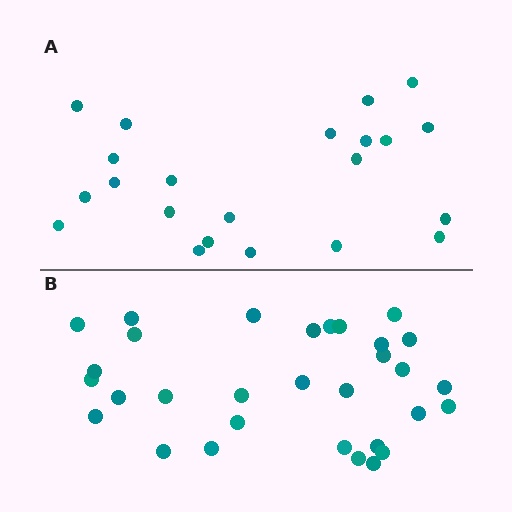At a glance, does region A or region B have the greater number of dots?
Region B (the bottom region) has more dots.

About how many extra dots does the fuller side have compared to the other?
Region B has roughly 8 or so more dots than region A.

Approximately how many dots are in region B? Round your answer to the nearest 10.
About 30 dots. (The exact count is 31, which rounds to 30.)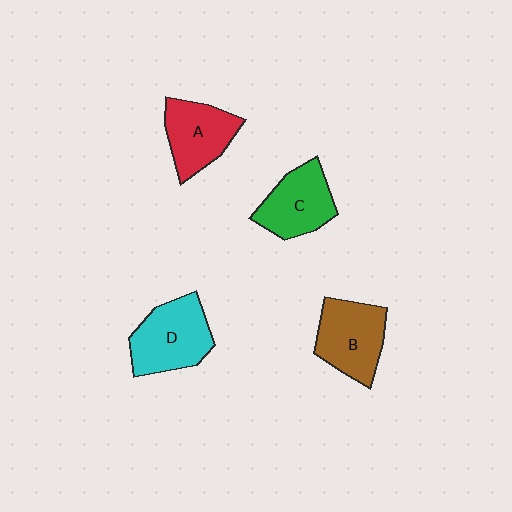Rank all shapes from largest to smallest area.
From largest to smallest: D (cyan), B (brown), A (red), C (green).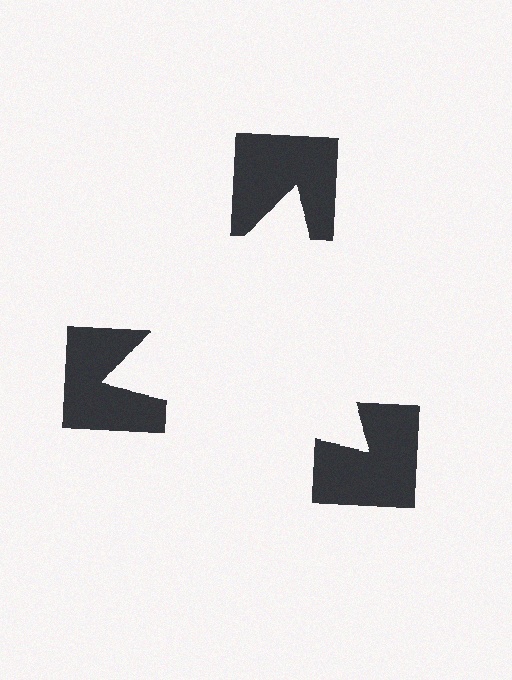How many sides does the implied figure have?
3 sides.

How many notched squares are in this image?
There are 3 — one at each vertex of the illusory triangle.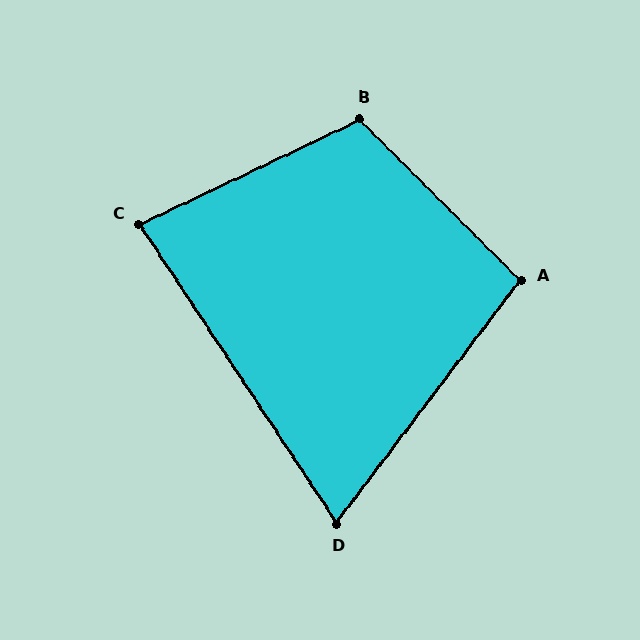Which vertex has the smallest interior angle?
D, at approximately 71 degrees.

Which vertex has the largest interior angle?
B, at approximately 109 degrees.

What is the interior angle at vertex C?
Approximately 82 degrees (acute).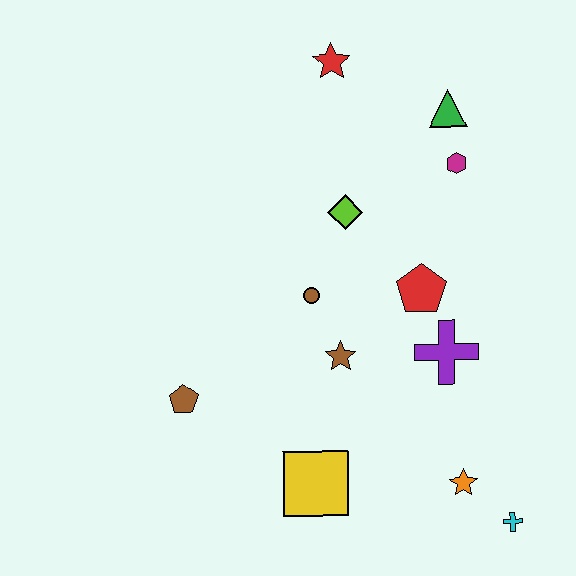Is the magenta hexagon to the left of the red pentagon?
No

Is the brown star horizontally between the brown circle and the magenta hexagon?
Yes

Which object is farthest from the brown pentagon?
The green triangle is farthest from the brown pentagon.